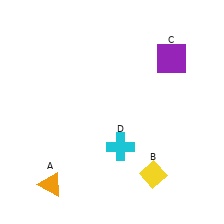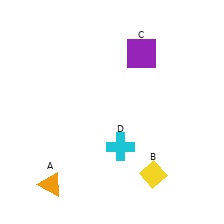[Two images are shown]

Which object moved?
The purple square (C) moved left.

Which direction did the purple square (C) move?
The purple square (C) moved left.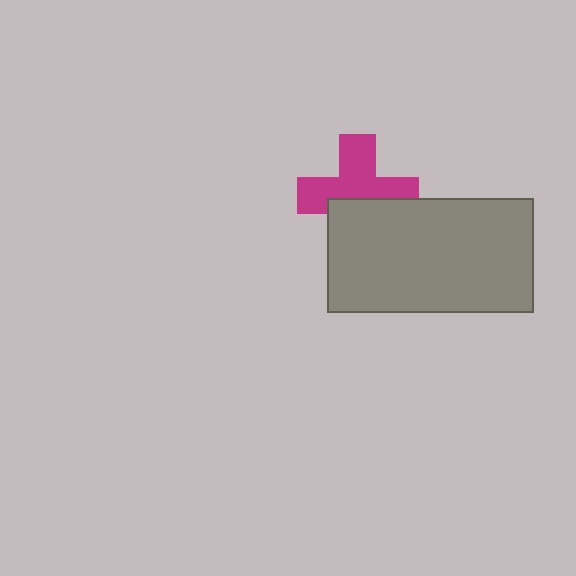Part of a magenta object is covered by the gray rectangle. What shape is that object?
It is a cross.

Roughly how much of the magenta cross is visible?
About half of it is visible (roughly 60%).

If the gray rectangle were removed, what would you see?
You would see the complete magenta cross.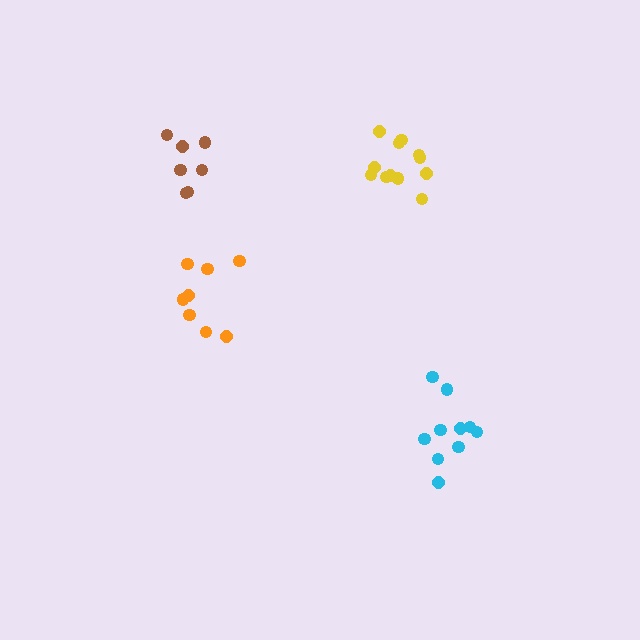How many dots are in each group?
Group 1: 12 dots, Group 2: 8 dots, Group 3: 10 dots, Group 4: 7 dots (37 total).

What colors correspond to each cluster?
The clusters are colored: yellow, orange, cyan, brown.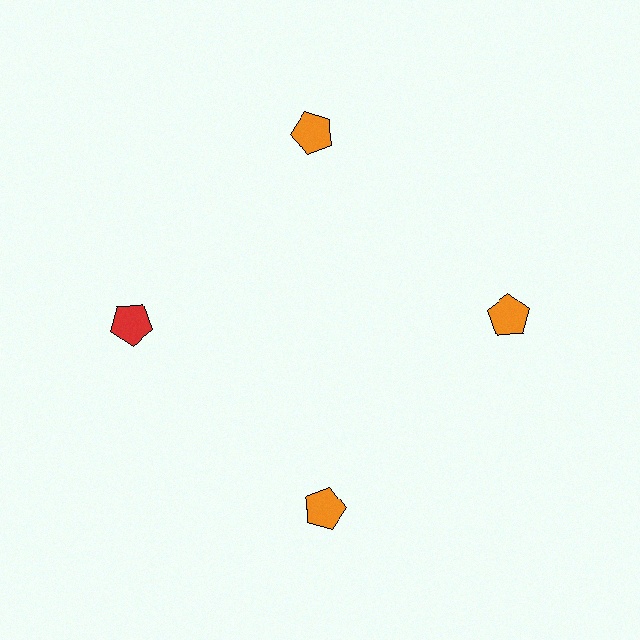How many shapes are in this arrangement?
There are 4 shapes arranged in a ring pattern.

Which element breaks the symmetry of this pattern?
The red pentagon at roughly the 9 o'clock position breaks the symmetry. All other shapes are orange pentagons.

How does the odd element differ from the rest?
It has a different color: red instead of orange.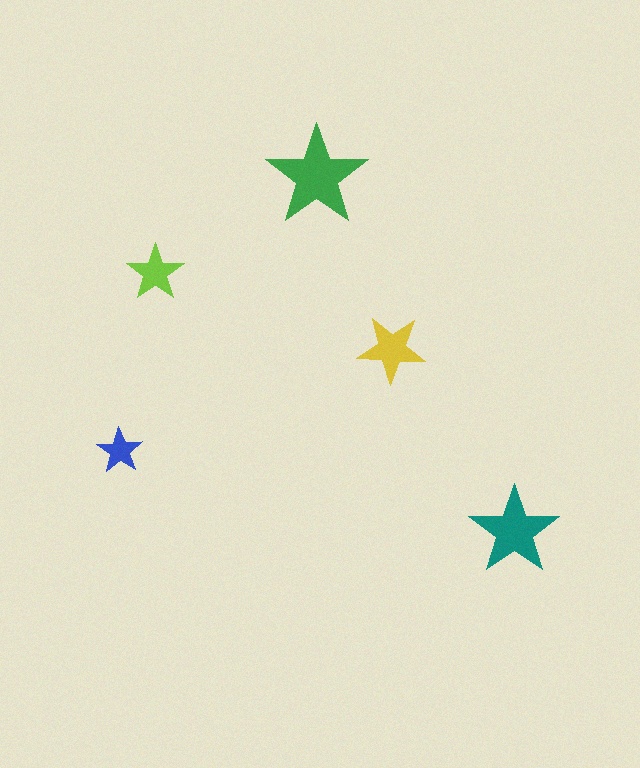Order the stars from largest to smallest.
the green one, the teal one, the yellow one, the lime one, the blue one.